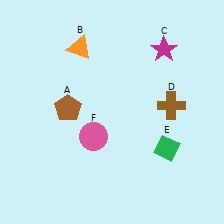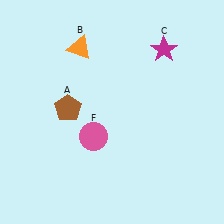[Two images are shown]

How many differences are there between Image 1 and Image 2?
There are 2 differences between the two images.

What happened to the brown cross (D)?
The brown cross (D) was removed in Image 2. It was in the top-right area of Image 1.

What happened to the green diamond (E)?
The green diamond (E) was removed in Image 2. It was in the bottom-right area of Image 1.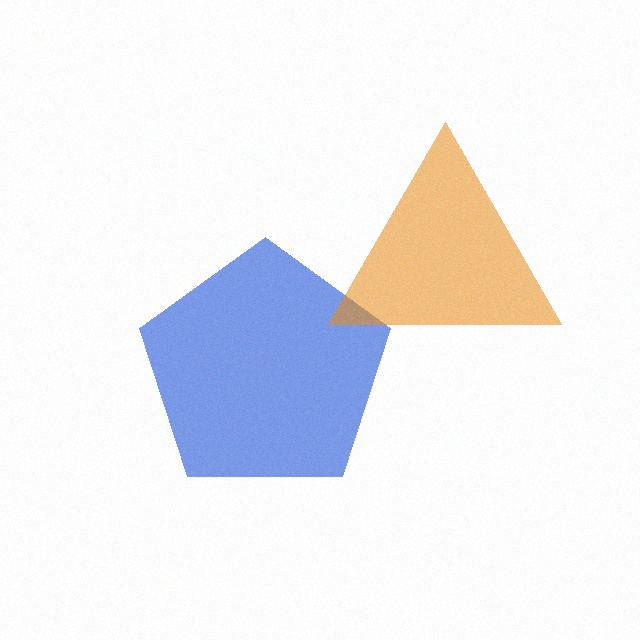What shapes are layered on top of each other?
The layered shapes are: a blue pentagon, an orange triangle.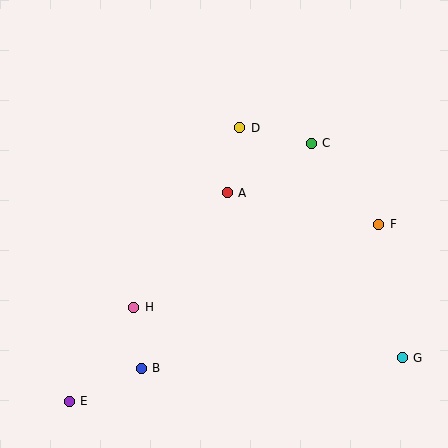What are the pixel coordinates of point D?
Point D is at (240, 128).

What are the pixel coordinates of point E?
Point E is at (69, 401).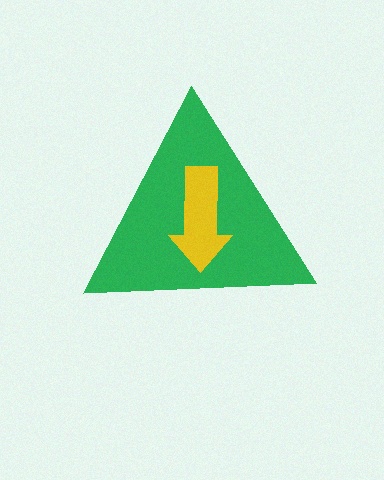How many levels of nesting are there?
2.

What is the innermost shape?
The yellow arrow.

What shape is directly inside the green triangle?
The yellow arrow.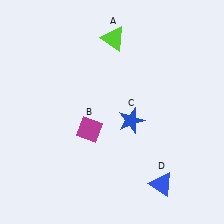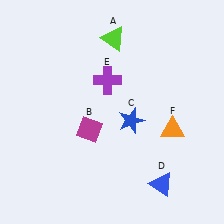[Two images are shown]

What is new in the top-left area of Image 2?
A purple cross (E) was added in the top-left area of Image 2.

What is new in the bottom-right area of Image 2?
An orange triangle (F) was added in the bottom-right area of Image 2.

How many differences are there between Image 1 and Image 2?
There are 2 differences between the two images.